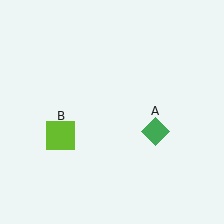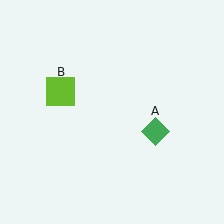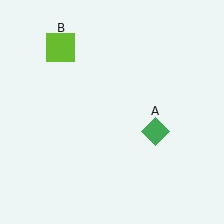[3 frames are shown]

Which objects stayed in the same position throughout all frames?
Green diamond (object A) remained stationary.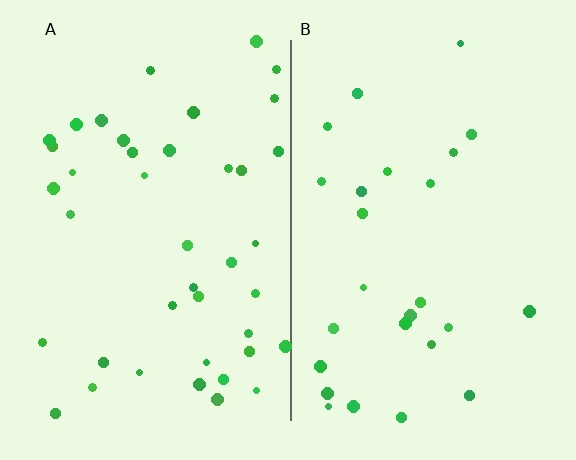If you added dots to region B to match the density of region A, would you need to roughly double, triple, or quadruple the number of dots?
Approximately double.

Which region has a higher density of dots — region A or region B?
A (the left).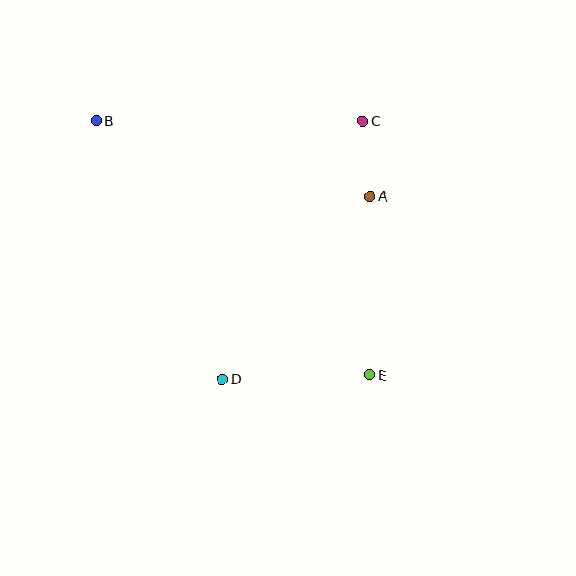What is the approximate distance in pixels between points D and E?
The distance between D and E is approximately 147 pixels.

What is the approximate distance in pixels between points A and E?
The distance between A and E is approximately 179 pixels.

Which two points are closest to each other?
Points A and C are closest to each other.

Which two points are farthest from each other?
Points B and E are farthest from each other.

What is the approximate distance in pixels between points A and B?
The distance between A and B is approximately 284 pixels.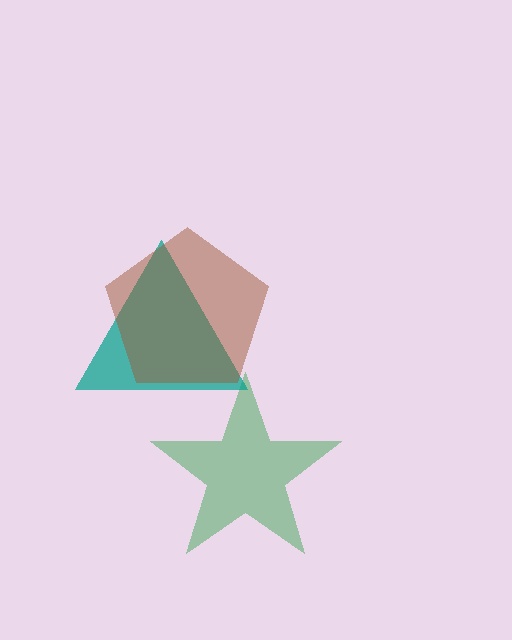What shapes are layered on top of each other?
The layered shapes are: a green star, a teal triangle, a brown pentagon.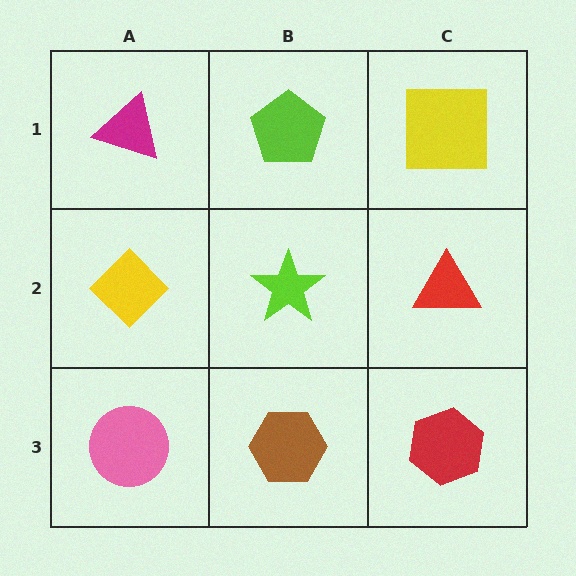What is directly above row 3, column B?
A lime star.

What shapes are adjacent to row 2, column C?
A yellow square (row 1, column C), a red hexagon (row 3, column C), a lime star (row 2, column B).